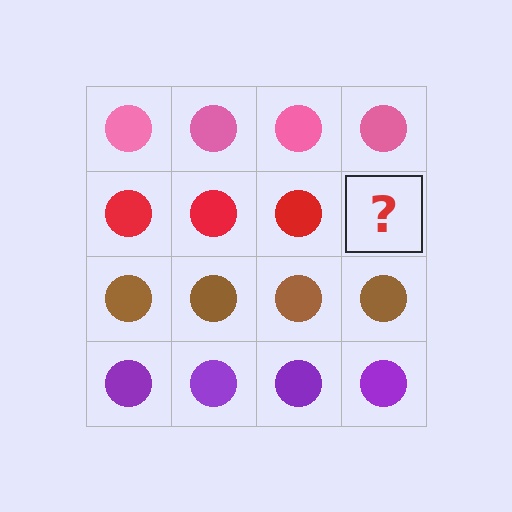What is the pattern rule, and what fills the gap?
The rule is that each row has a consistent color. The gap should be filled with a red circle.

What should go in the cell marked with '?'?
The missing cell should contain a red circle.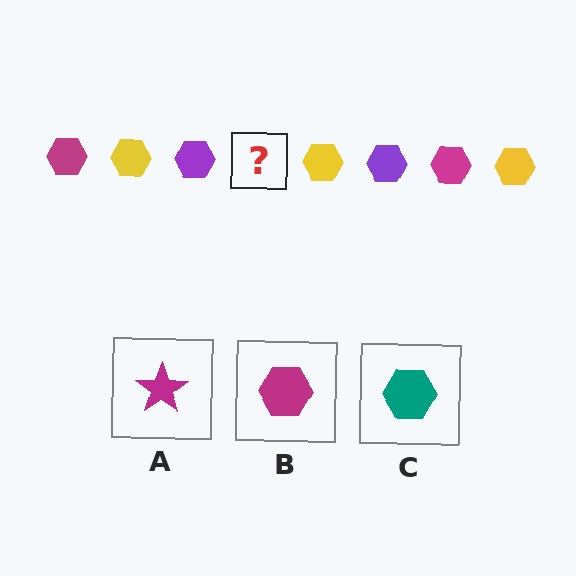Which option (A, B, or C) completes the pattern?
B.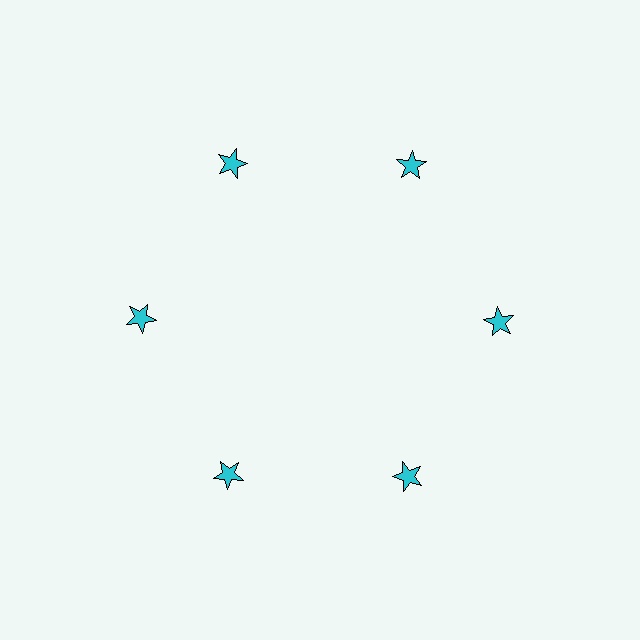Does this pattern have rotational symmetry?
Yes, this pattern has 6-fold rotational symmetry. It looks the same after rotating 60 degrees around the center.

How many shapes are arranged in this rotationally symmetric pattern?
There are 6 shapes, arranged in 6 groups of 1.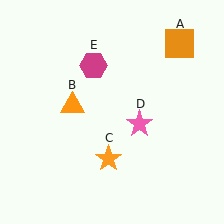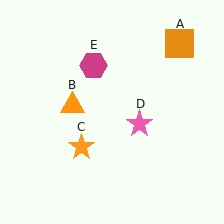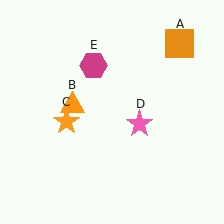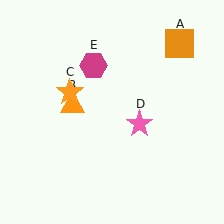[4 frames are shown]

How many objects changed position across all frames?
1 object changed position: orange star (object C).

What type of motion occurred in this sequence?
The orange star (object C) rotated clockwise around the center of the scene.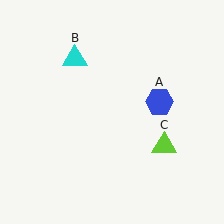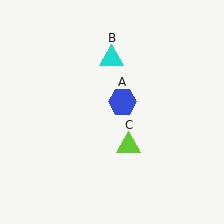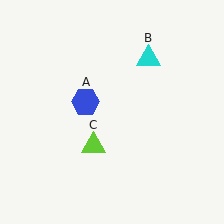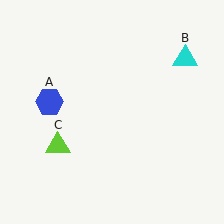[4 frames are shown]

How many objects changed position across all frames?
3 objects changed position: blue hexagon (object A), cyan triangle (object B), lime triangle (object C).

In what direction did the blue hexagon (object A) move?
The blue hexagon (object A) moved left.